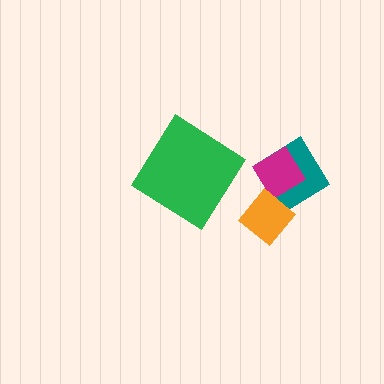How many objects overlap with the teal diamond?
2 objects overlap with the teal diamond.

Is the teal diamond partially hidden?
Yes, it is partially covered by another shape.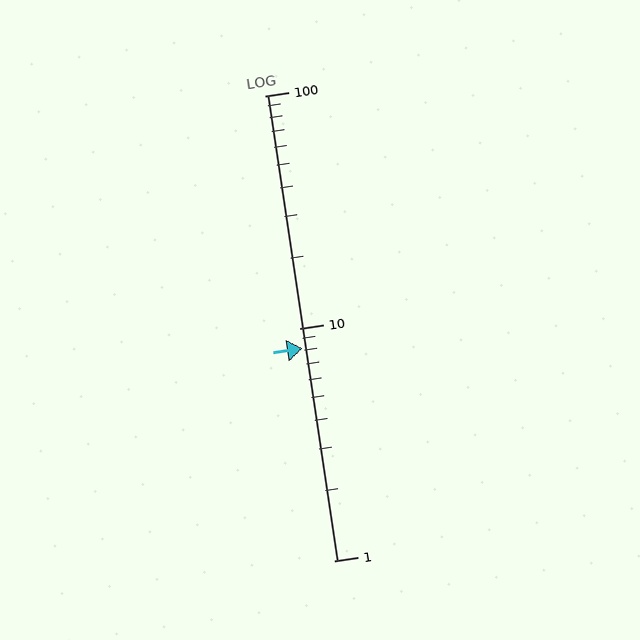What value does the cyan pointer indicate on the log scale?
The pointer indicates approximately 8.2.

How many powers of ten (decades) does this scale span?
The scale spans 2 decades, from 1 to 100.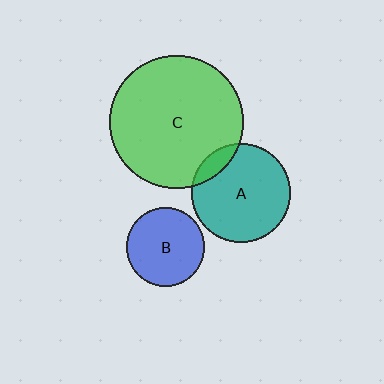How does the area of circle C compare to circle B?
Approximately 2.9 times.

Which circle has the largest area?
Circle C (green).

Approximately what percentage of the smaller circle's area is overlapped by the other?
Approximately 10%.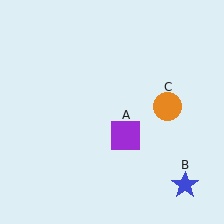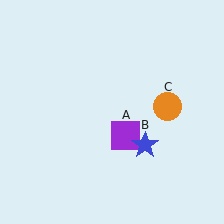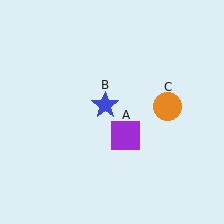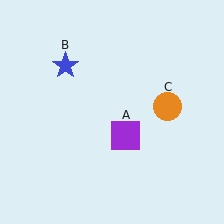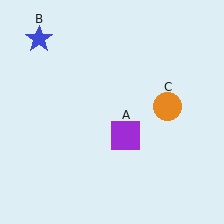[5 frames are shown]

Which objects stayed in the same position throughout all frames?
Purple square (object A) and orange circle (object C) remained stationary.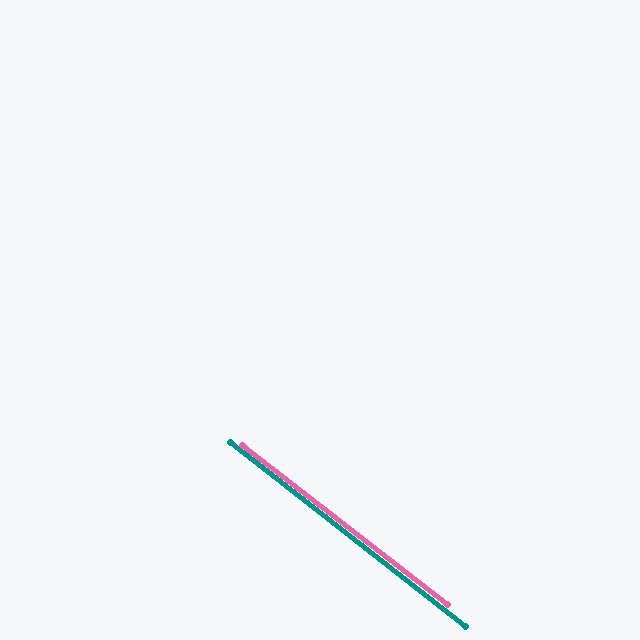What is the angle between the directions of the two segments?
Approximately 0 degrees.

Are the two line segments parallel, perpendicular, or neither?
Parallel — their directions differ by only 0.3°.